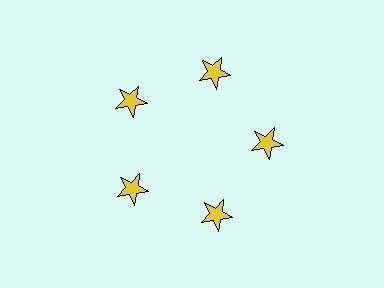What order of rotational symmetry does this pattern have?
This pattern has 5-fold rotational symmetry.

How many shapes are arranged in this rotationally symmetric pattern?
There are 5 shapes, arranged in 5 groups of 1.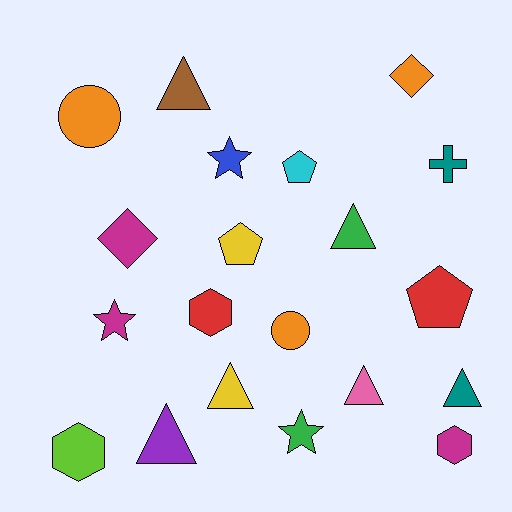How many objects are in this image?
There are 20 objects.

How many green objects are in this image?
There are 2 green objects.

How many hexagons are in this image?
There are 3 hexagons.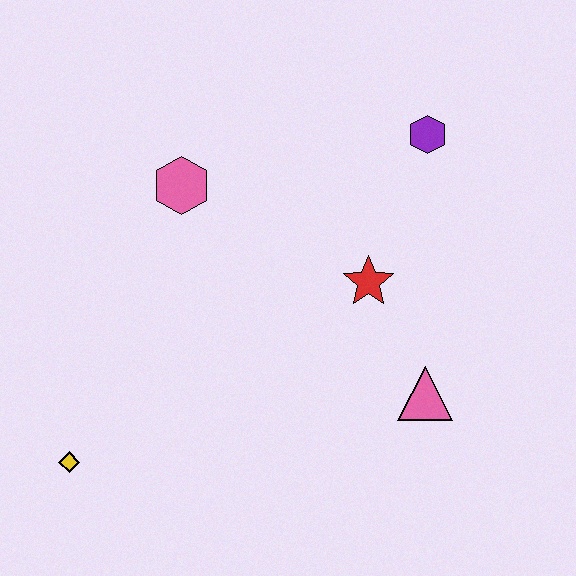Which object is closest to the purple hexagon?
The red star is closest to the purple hexagon.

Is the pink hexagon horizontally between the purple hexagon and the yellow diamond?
Yes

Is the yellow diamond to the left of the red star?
Yes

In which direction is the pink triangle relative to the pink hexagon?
The pink triangle is to the right of the pink hexagon.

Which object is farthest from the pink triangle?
The yellow diamond is farthest from the pink triangle.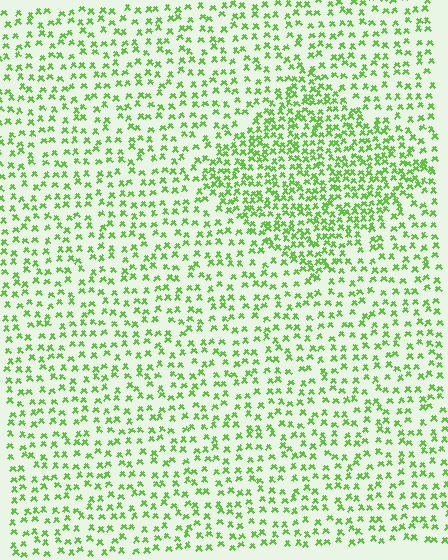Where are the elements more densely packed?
The elements are more densely packed inside the diamond boundary.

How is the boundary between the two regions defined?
The boundary is defined by a change in element density (approximately 1.9x ratio). All elements are the same color, size, and shape.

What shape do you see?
I see a diamond.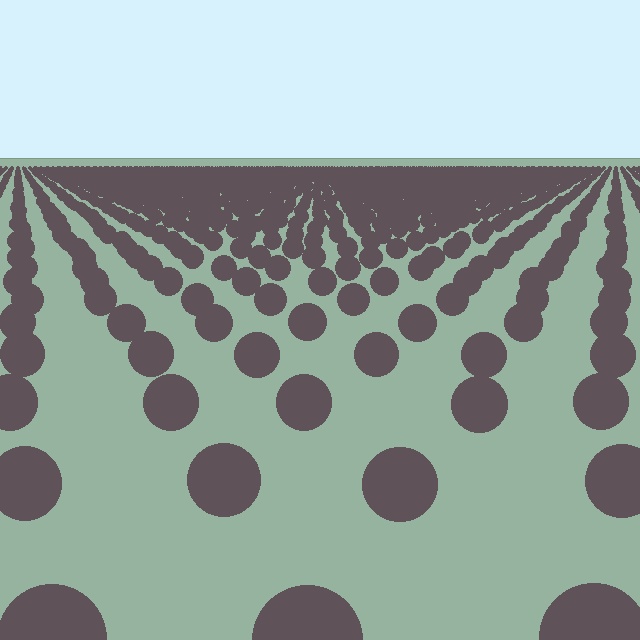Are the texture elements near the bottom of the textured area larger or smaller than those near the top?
Larger. Near the bottom, elements are closer to the viewer and appear at a bigger on-screen size.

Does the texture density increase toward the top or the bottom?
Density increases toward the top.